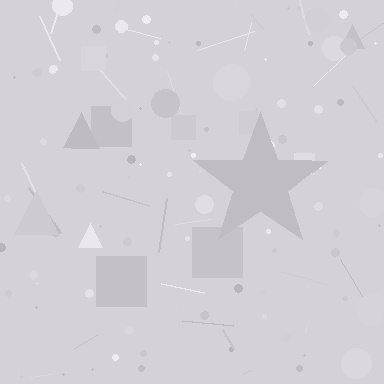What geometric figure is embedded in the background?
A star is embedded in the background.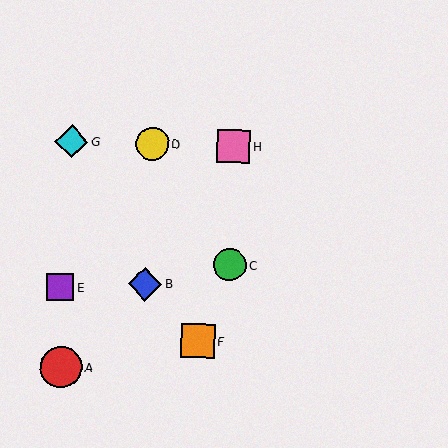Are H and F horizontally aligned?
No, H is at y≈146 and F is at y≈341.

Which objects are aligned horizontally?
Objects D, G, H are aligned horizontally.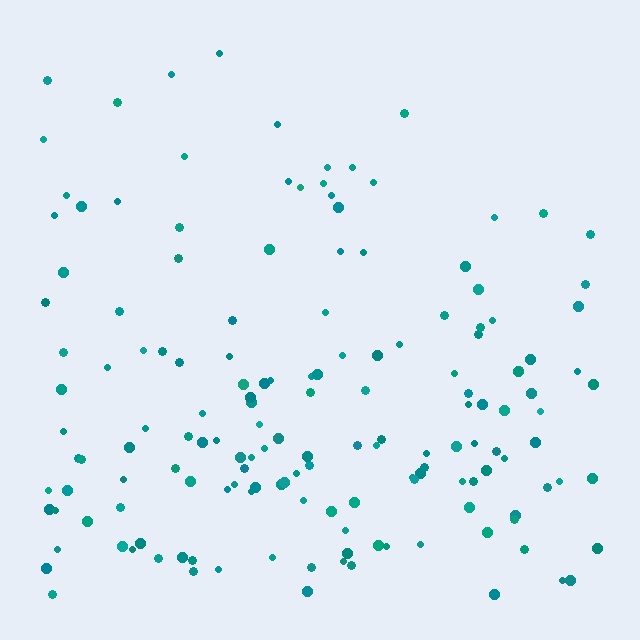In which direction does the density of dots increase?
From top to bottom, with the bottom side densest.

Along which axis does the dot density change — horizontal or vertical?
Vertical.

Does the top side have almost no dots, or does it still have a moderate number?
Still a moderate number, just noticeably fewer than the bottom.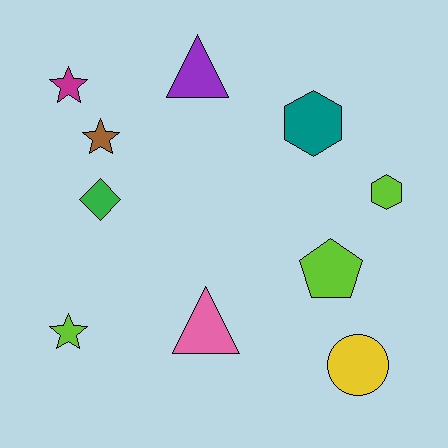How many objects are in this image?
There are 10 objects.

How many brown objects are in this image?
There is 1 brown object.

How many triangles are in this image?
There are 2 triangles.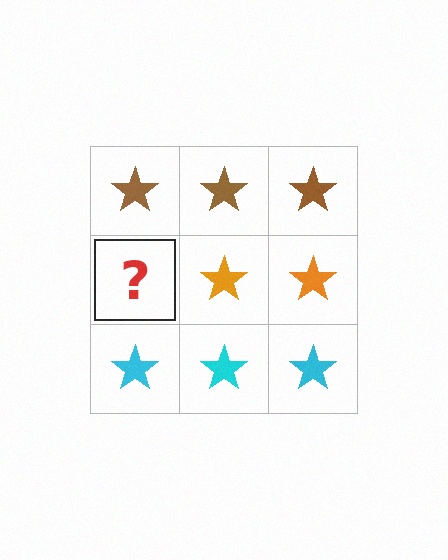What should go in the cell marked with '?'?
The missing cell should contain an orange star.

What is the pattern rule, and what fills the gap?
The rule is that each row has a consistent color. The gap should be filled with an orange star.